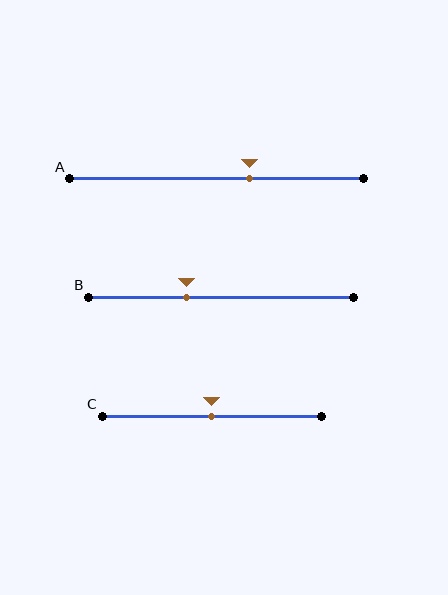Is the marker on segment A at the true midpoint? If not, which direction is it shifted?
No, the marker on segment A is shifted to the right by about 11% of the segment length.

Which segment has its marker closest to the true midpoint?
Segment C has its marker closest to the true midpoint.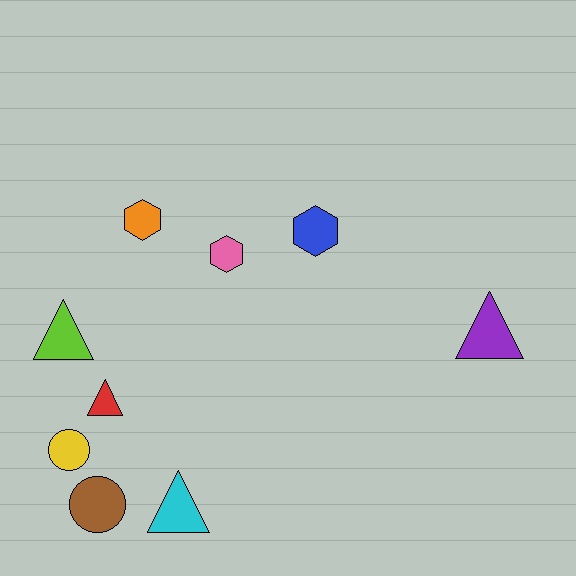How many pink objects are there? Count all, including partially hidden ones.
There is 1 pink object.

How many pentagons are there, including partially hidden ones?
There are no pentagons.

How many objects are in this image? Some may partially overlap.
There are 9 objects.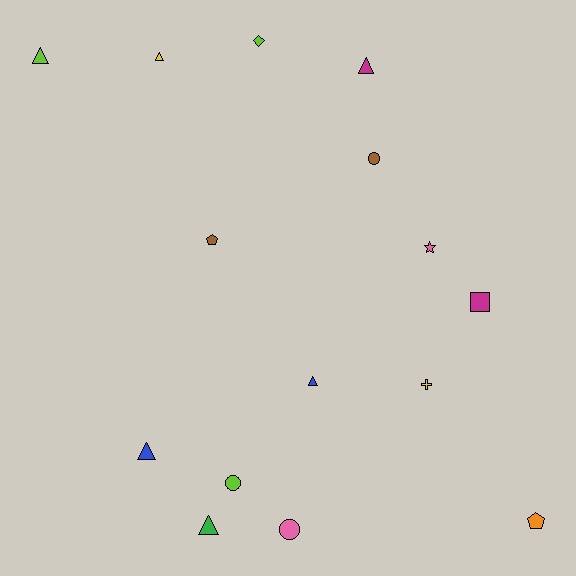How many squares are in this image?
There is 1 square.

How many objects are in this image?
There are 15 objects.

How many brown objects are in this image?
There are 2 brown objects.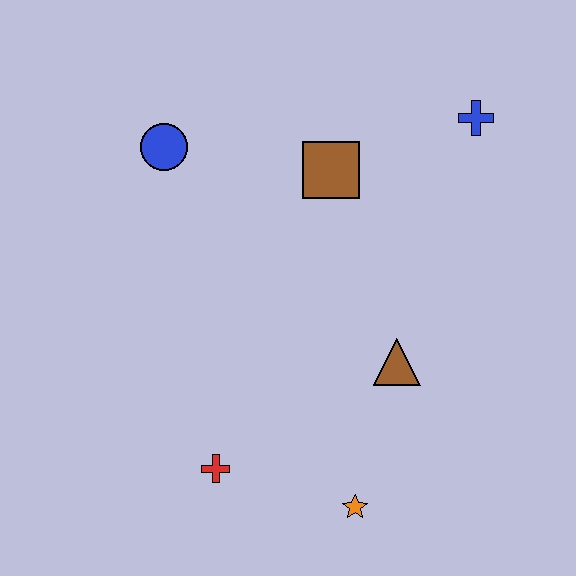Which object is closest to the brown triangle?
The orange star is closest to the brown triangle.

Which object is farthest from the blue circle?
The orange star is farthest from the blue circle.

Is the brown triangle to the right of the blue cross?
No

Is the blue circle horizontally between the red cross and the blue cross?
No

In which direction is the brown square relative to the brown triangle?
The brown square is above the brown triangle.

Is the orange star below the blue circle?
Yes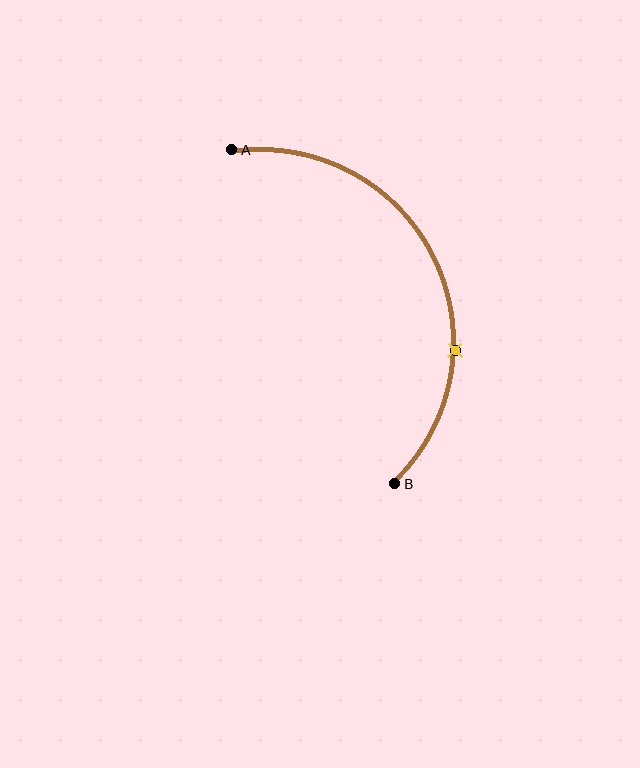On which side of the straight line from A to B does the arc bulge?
The arc bulges to the right of the straight line connecting A and B.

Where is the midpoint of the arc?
The arc midpoint is the point on the curve farthest from the straight line joining A and B. It sits to the right of that line.